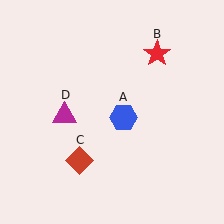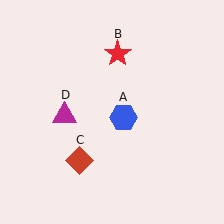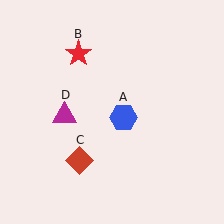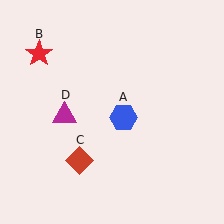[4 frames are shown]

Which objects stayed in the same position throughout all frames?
Blue hexagon (object A) and red diamond (object C) and magenta triangle (object D) remained stationary.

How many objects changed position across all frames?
1 object changed position: red star (object B).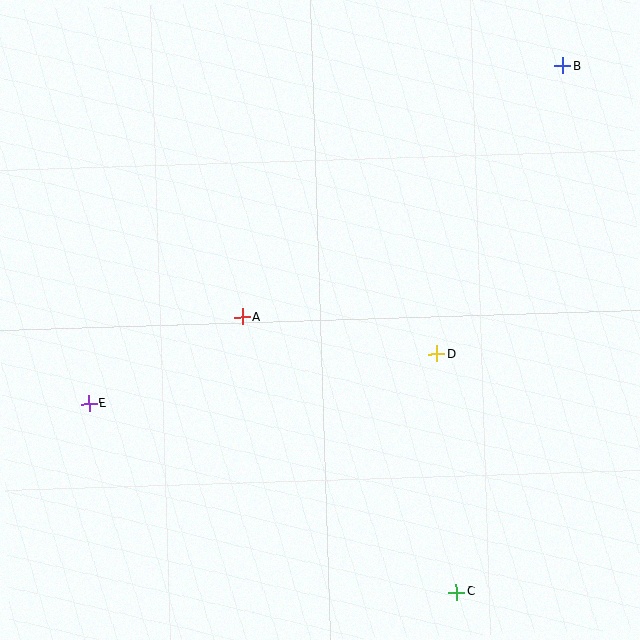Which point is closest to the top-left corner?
Point A is closest to the top-left corner.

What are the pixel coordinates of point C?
Point C is at (457, 592).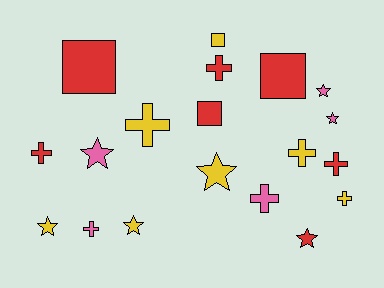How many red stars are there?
There is 1 red star.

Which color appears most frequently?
Yellow, with 7 objects.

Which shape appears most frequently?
Cross, with 8 objects.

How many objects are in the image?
There are 19 objects.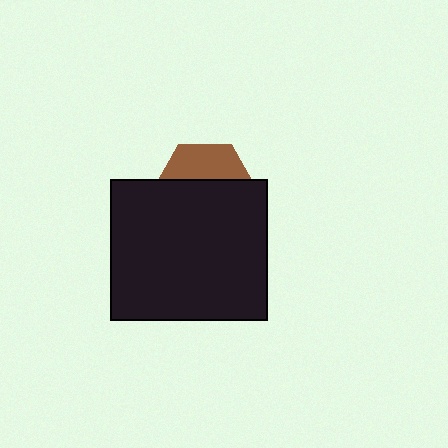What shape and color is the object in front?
The object in front is a black rectangle.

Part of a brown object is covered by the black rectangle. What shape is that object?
It is a hexagon.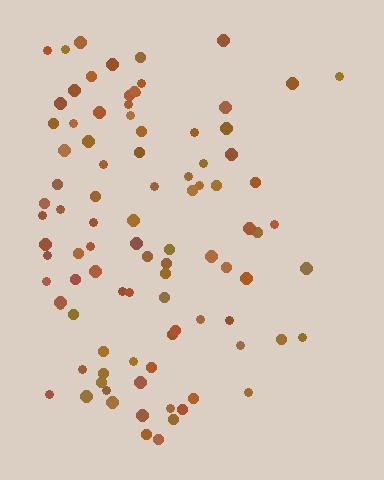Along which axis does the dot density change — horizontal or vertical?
Horizontal.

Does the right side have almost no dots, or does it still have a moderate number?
Still a moderate number, just noticeably fewer than the left.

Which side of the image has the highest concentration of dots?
The left.